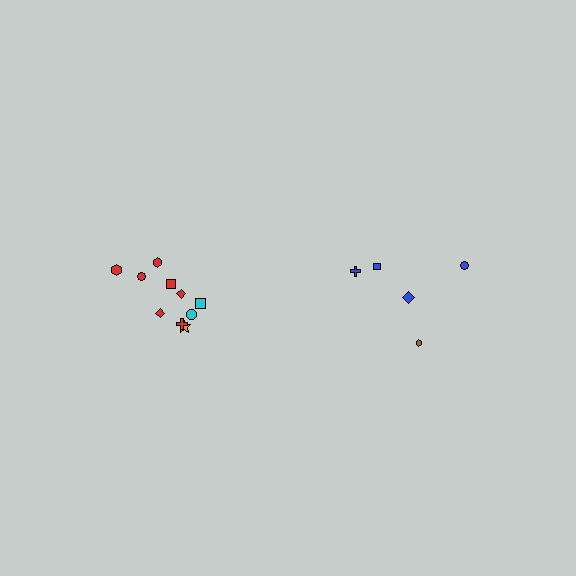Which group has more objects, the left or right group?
The left group.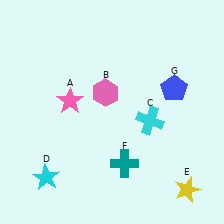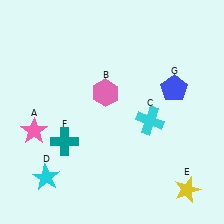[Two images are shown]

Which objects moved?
The objects that moved are: the pink star (A), the teal cross (F).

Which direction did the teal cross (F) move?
The teal cross (F) moved left.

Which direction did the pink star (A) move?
The pink star (A) moved left.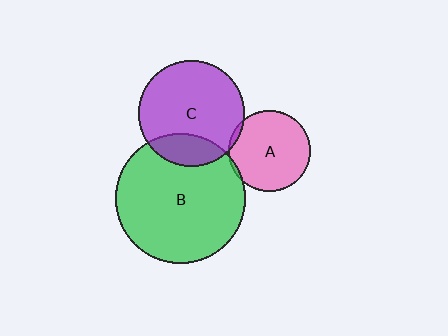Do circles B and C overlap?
Yes.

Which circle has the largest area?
Circle B (green).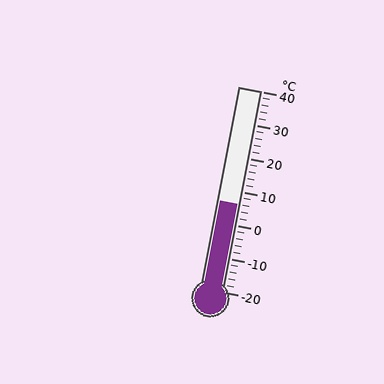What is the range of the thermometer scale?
The thermometer scale ranges from -20°C to 40°C.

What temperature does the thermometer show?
The thermometer shows approximately 6°C.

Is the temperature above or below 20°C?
The temperature is below 20°C.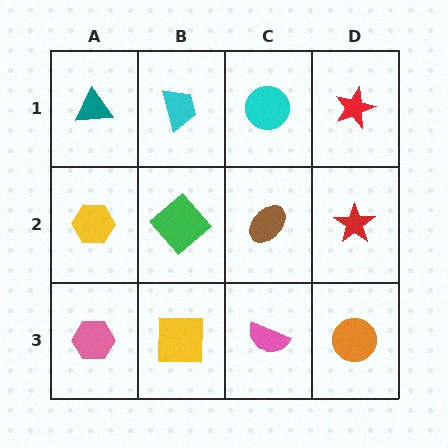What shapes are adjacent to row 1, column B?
A green diamond (row 2, column B), a teal triangle (row 1, column A), a cyan circle (row 1, column C).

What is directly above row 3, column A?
A yellow hexagon.